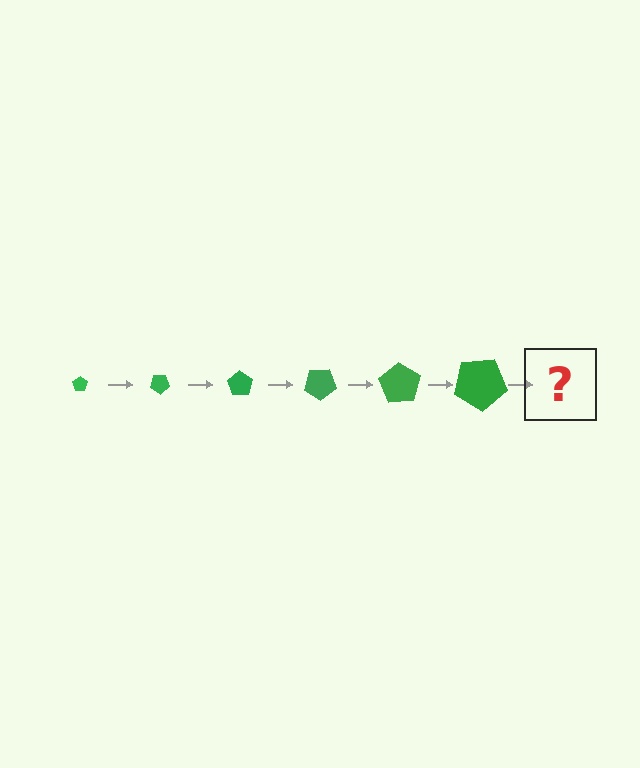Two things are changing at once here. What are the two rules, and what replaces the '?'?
The two rules are that the pentagon grows larger each step and it rotates 35 degrees each step. The '?' should be a pentagon, larger than the previous one and rotated 210 degrees from the start.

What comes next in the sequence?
The next element should be a pentagon, larger than the previous one and rotated 210 degrees from the start.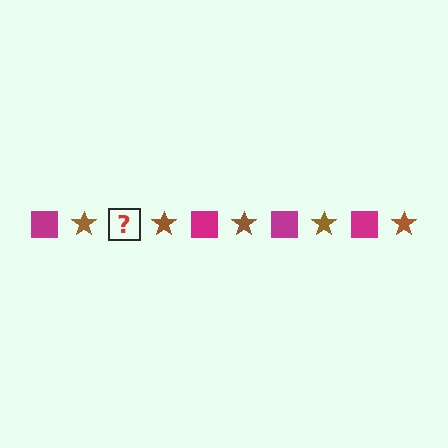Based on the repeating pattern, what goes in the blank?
The blank should be a magenta square.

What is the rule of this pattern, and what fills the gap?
The rule is that the pattern alternates between magenta square and brown star. The gap should be filled with a magenta square.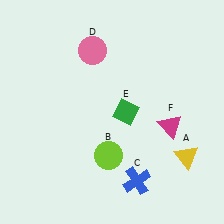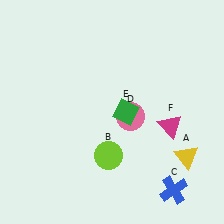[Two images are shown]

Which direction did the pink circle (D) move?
The pink circle (D) moved down.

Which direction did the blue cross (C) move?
The blue cross (C) moved right.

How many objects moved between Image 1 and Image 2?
2 objects moved between the two images.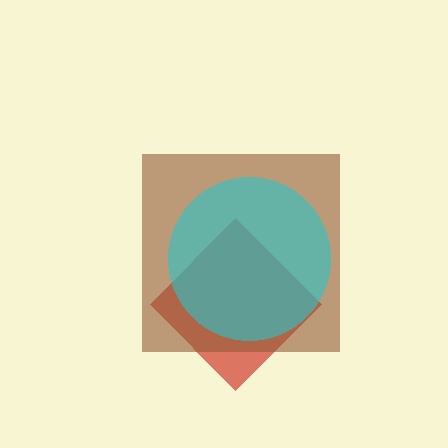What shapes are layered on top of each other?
The layered shapes are: a red diamond, a brown square, a cyan circle.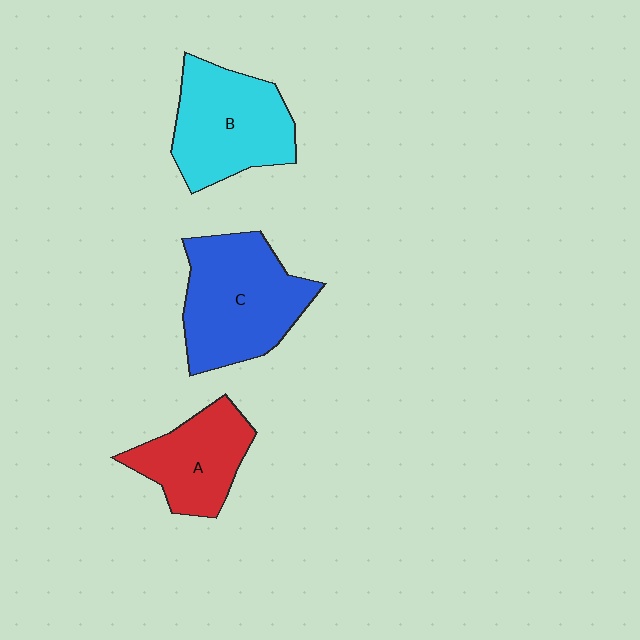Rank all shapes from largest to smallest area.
From largest to smallest: C (blue), B (cyan), A (red).